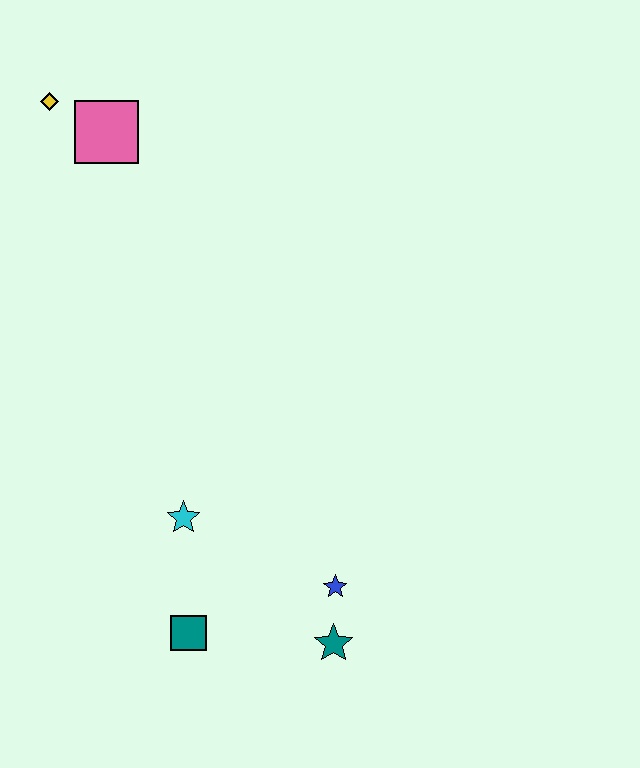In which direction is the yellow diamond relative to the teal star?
The yellow diamond is above the teal star.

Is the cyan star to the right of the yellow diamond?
Yes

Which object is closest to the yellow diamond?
The pink square is closest to the yellow diamond.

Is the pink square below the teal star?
No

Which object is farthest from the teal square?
The yellow diamond is farthest from the teal square.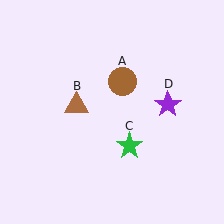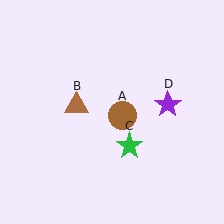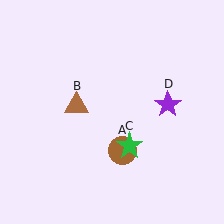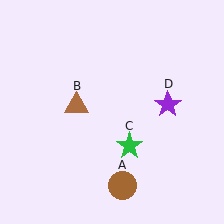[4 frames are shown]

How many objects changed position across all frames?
1 object changed position: brown circle (object A).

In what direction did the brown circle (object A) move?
The brown circle (object A) moved down.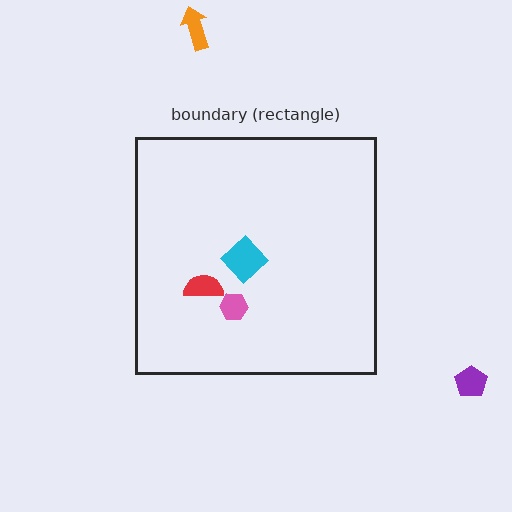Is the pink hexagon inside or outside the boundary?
Inside.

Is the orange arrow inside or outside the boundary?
Outside.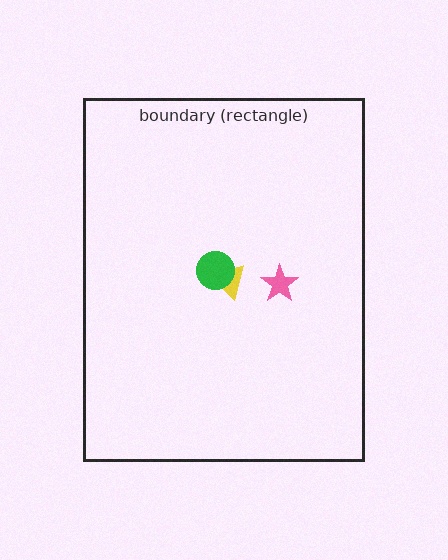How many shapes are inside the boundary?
3 inside, 0 outside.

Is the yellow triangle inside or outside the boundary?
Inside.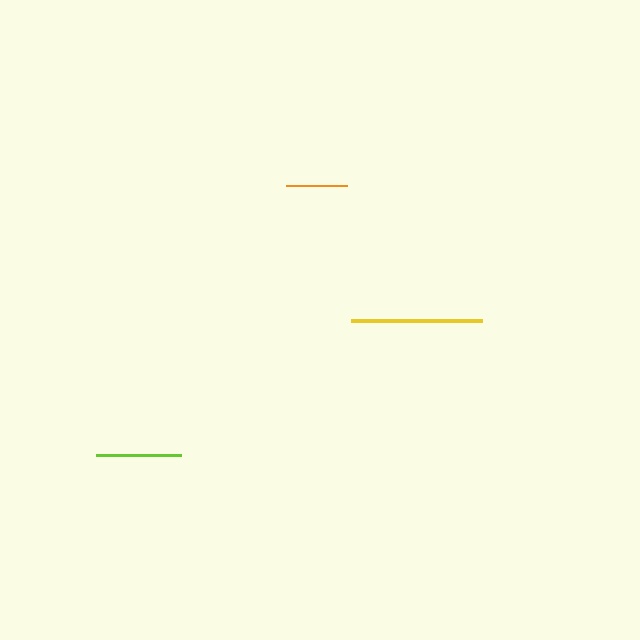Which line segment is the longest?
The yellow line is the longest at approximately 131 pixels.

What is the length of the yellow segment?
The yellow segment is approximately 131 pixels long.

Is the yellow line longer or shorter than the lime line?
The yellow line is longer than the lime line.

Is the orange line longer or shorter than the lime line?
The lime line is longer than the orange line.